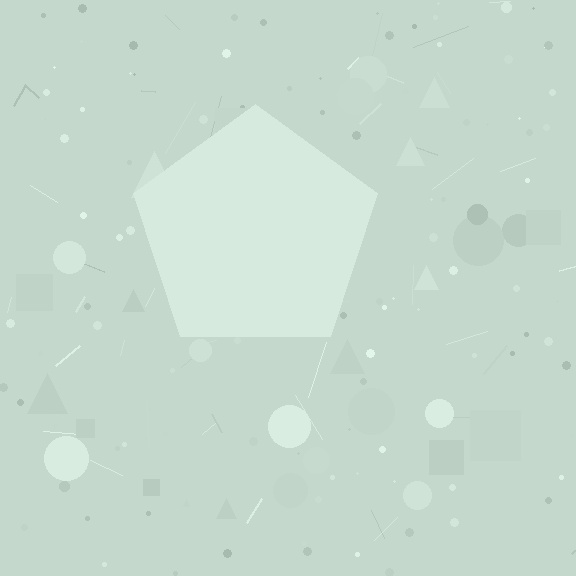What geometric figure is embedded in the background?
A pentagon is embedded in the background.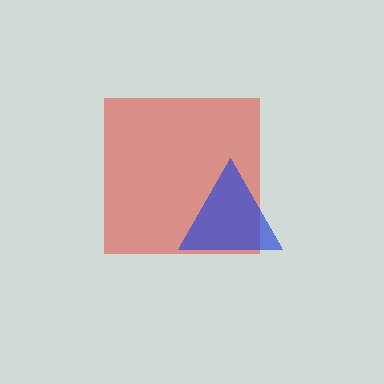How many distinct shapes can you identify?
There are 2 distinct shapes: a red square, a blue triangle.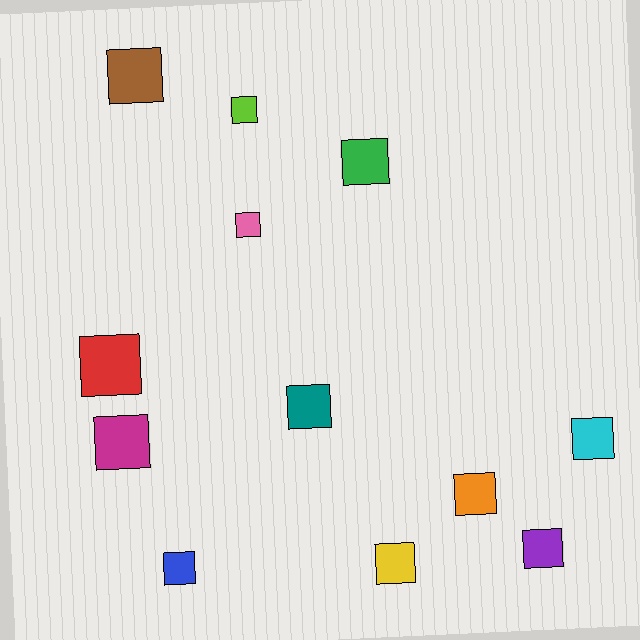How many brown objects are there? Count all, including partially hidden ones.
There is 1 brown object.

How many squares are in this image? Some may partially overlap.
There are 12 squares.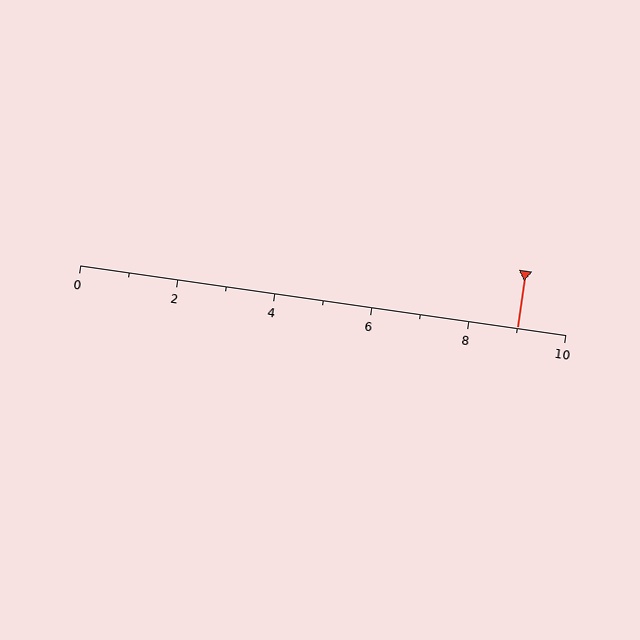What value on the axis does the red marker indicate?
The marker indicates approximately 9.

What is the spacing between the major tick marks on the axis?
The major ticks are spaced 2 apart.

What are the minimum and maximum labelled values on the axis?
The axis runs from 0 to 10.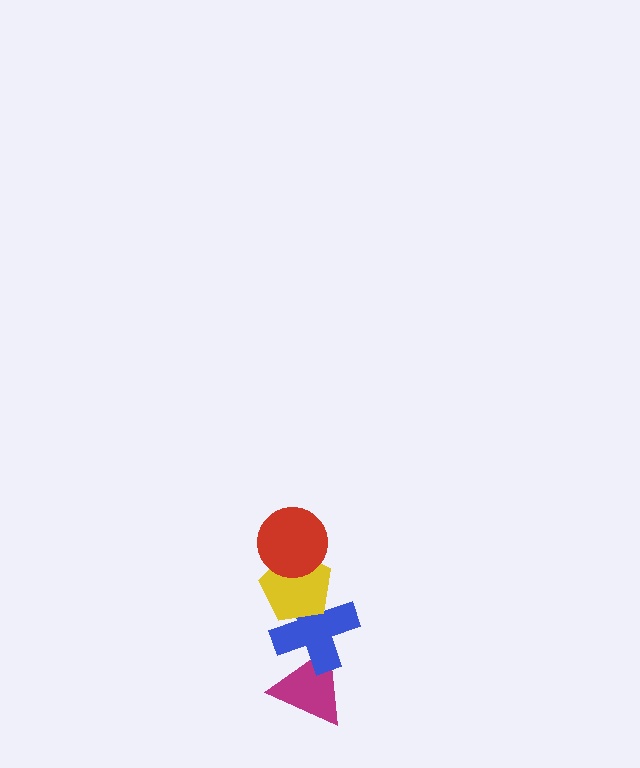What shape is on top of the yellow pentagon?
The red circle is on top of the yellow pentagon.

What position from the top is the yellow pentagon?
The yellow pentagon is 2nd from the top.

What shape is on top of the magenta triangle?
The blue cross is on top of the magenta triangle.